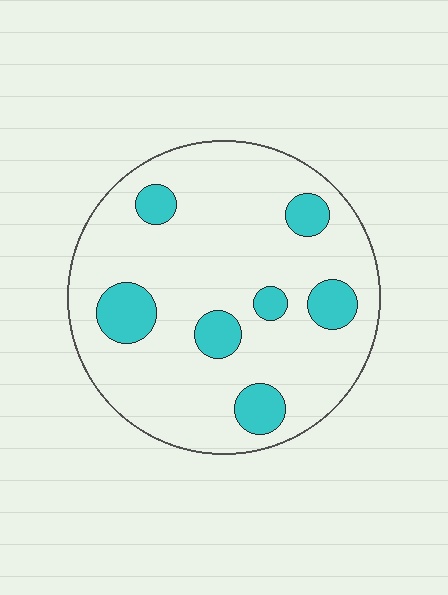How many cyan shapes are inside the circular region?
7.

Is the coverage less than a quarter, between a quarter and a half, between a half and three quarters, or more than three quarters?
Less than a quarter.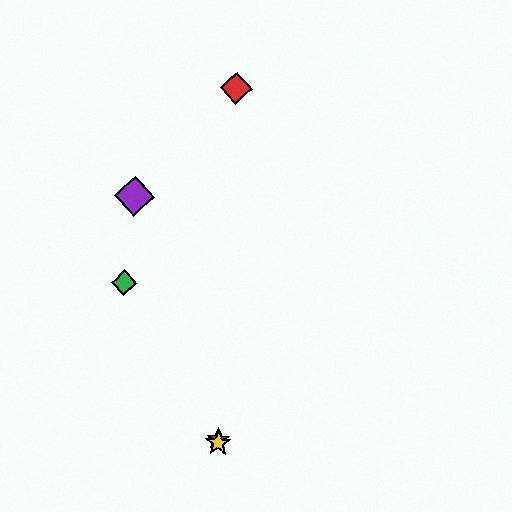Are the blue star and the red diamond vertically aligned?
Yes, both are at x≈218.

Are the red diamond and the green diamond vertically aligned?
No, the red diamond is at x≈236 and the green diamond is at x≈124.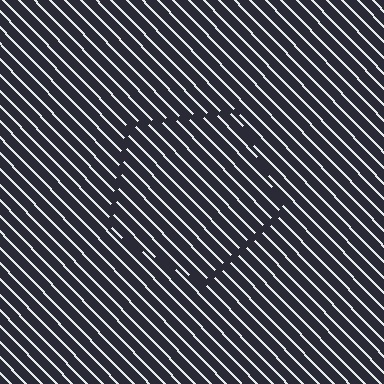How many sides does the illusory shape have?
5 sides — the line-ends trace a pentagon.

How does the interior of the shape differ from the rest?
The interior of the shape contains the same grating, shifted by half a period — the contour is defined by the phase discontinuity where line-ends from the inner and outer gratings abut.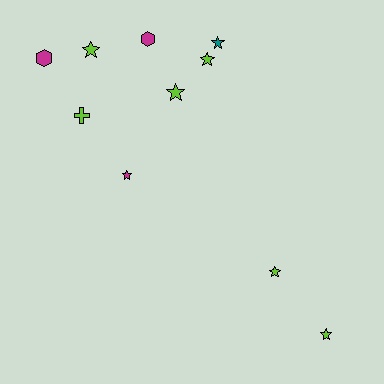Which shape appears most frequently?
Star, with 7 objects.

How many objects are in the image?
There are 10 objects.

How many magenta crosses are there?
There are no magenta crosses.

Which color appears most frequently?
Lime, with 6 objects.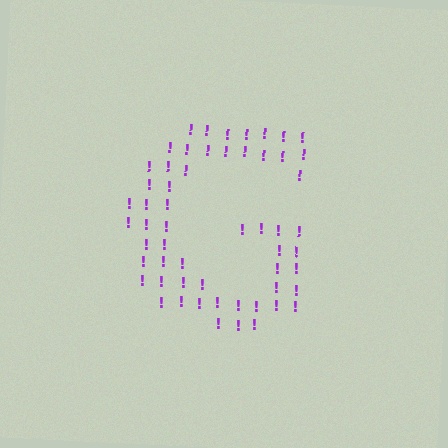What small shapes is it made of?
It is made of small exclamation marks.